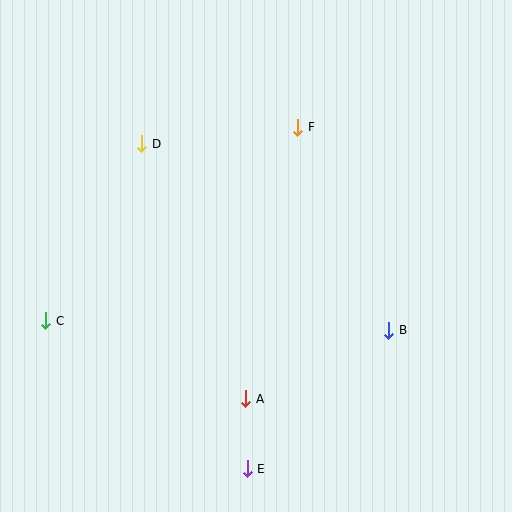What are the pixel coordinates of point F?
Point F is at (298, 127).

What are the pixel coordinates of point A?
Point A is at (246, 399).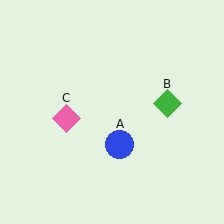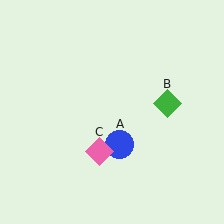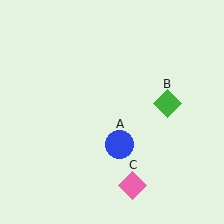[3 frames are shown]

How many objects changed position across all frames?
1 object changed position: pink diamond (object C).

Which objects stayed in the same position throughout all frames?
Blue circle (object A) and green diamond (object B) remained stationary.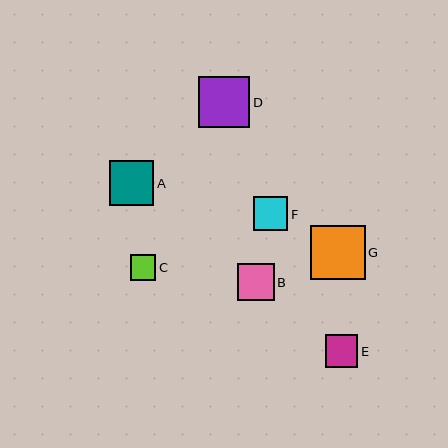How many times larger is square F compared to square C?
Square F is approximately 1.3 times the size of square C.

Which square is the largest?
Square G is the largest with a size of approximately 54 pixels.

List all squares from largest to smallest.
From largest to smallest: G, D, A, B, F, E, C.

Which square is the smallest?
Square C is the smallest with a size of approximately 26 pixels.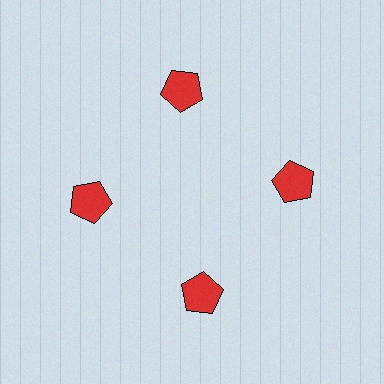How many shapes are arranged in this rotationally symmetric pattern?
There are 4 shapes, arranged in 4 groups of 1.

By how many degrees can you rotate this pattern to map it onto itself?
The pattern maps onto itself every 90 degrees of rotation.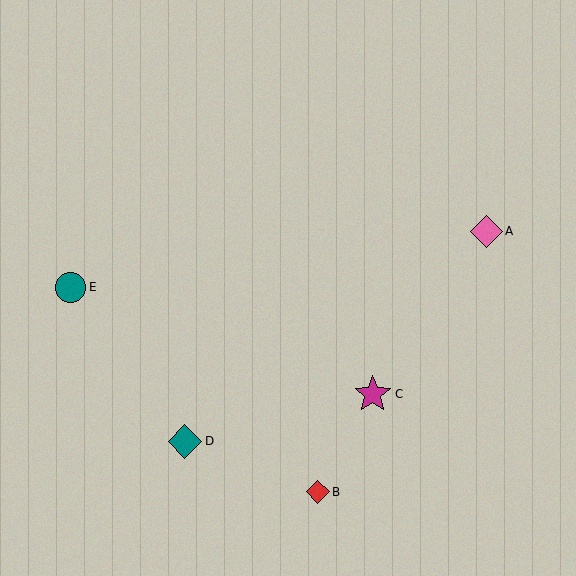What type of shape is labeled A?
Shape A is a pink diamond.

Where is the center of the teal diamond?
The center of the teal diamond is at (185, 441).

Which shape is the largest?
The magenta star (labeled C) is the largest.